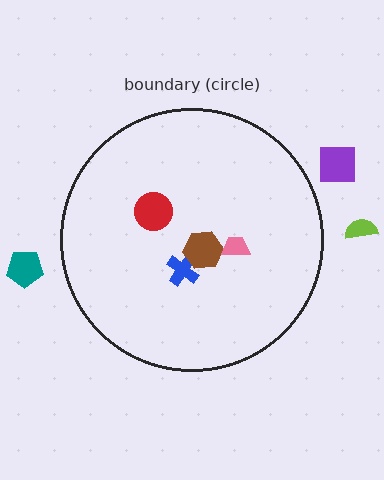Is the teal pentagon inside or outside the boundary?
Outside.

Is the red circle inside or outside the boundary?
Inside.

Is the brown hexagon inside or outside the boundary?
Inside.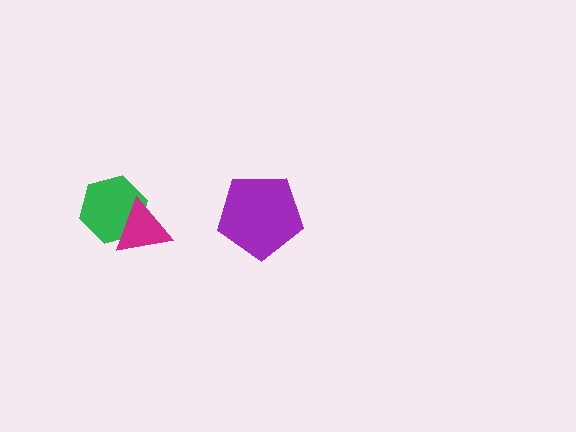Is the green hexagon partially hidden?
Yes, it is partially covered by another shape.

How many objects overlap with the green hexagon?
1 object overlaps with the green hexagon.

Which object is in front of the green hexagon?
The magenta triangle is in front of the green hexagon.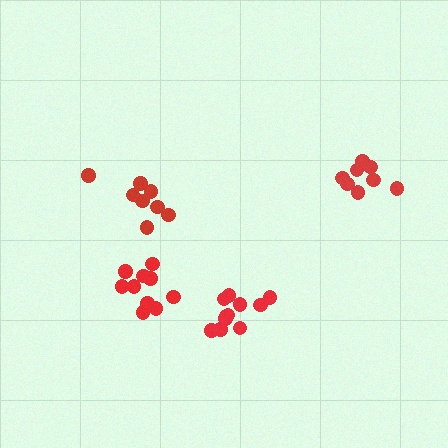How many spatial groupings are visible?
There are 4 spatial groupings.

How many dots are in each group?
Group 1: 8 dots, Group 2: 11 dots, Group 3: 8 dots, Group 4: 10 dots (37 total).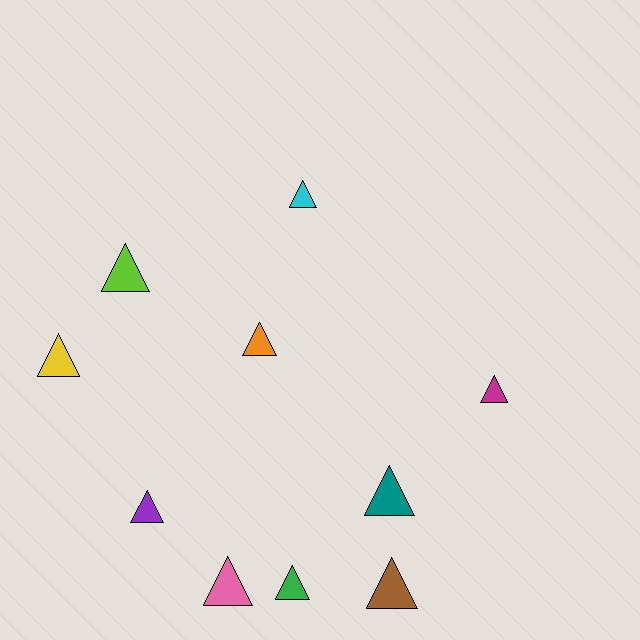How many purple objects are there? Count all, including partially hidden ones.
There is 1 purple object.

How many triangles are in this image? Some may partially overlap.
There are 10 triangles.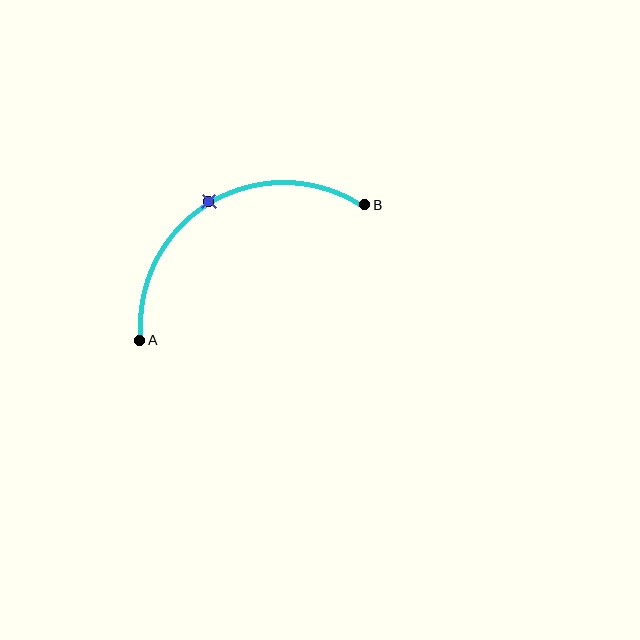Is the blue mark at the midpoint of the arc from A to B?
Yes. The blue mark lies on the arc at equal arc-length from both A and B — it is the arc midpoint.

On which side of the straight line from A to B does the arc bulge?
The arc bulges above the straight line connecting A and B.